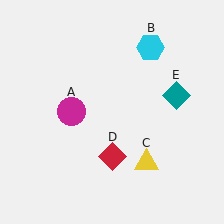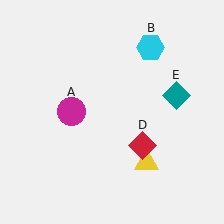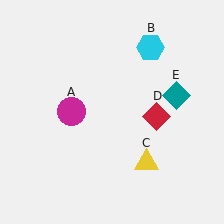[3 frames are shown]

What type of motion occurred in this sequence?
The red diamond (object D) rotated counterclockwise around the center of the scene.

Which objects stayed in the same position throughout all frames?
Magenta circle (object A) and cyan hexagon (object B) and yellow triangle (object C) and teal diamond (object E) remained stationary.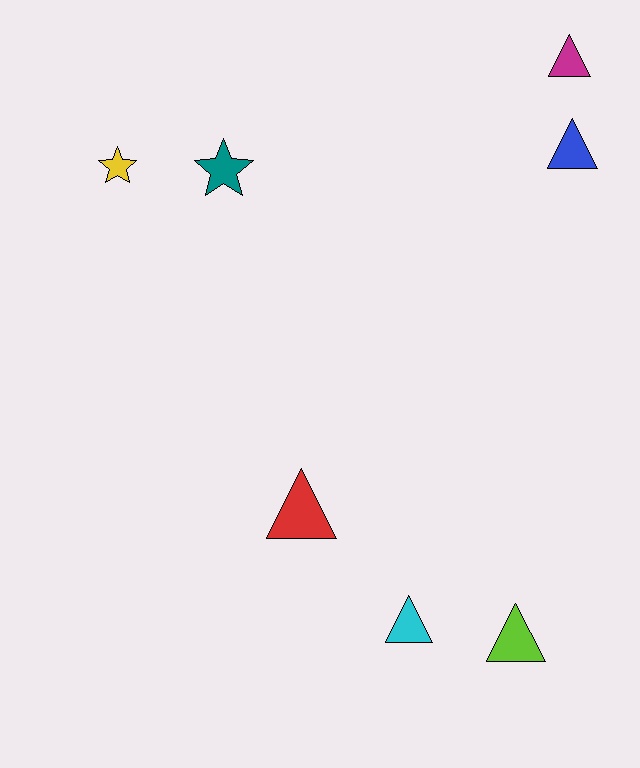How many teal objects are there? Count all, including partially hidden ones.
There is 1 teal object.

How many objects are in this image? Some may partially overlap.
There are 7 objects.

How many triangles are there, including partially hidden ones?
There are 5 triangles.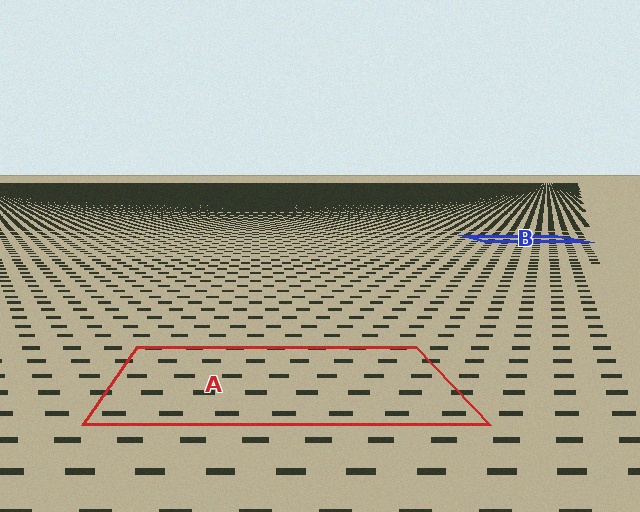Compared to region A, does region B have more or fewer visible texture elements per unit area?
Region B has more texture elements per unit area — they are packed more densely because it is farther away.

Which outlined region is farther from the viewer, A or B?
Region B is farther from the viewer — the texture elements inside it appear smaller and more densely packed.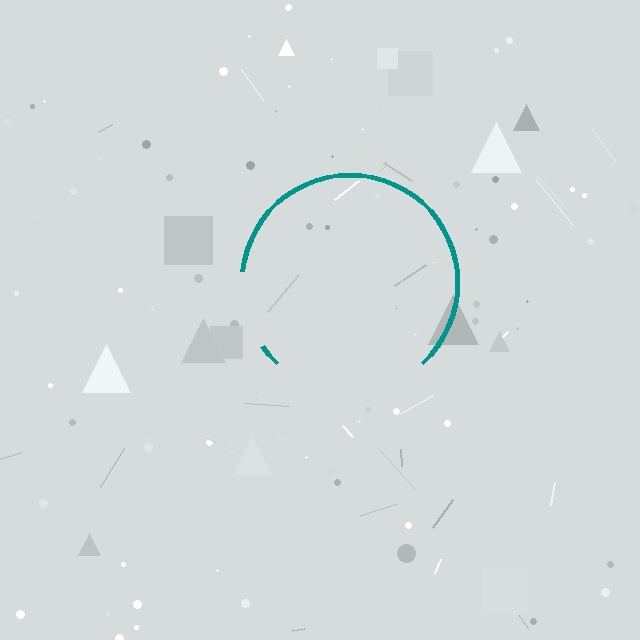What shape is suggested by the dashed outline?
The dashed outline suggests a circle.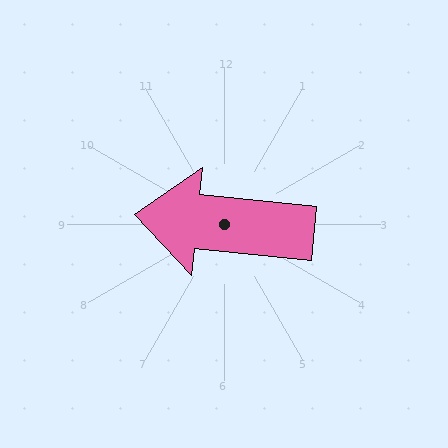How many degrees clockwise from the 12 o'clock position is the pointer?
Approximately 276 degrees.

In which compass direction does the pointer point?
West.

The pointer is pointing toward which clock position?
Roughly 9 o'clock.